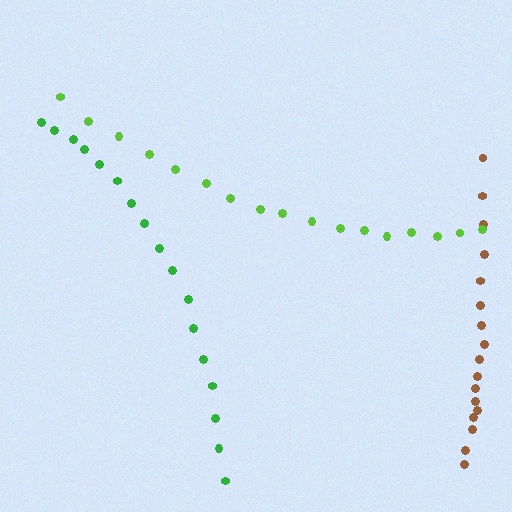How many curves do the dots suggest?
There are 3 distinct paths.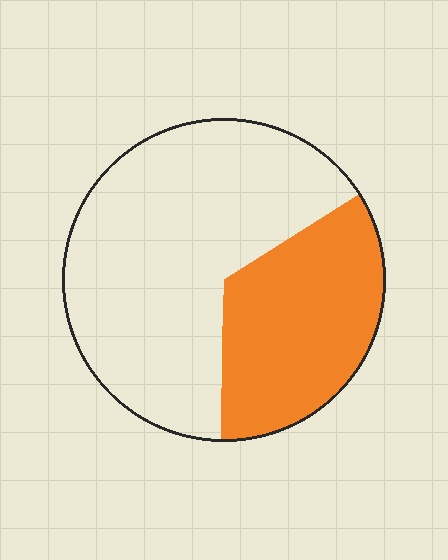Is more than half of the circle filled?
No.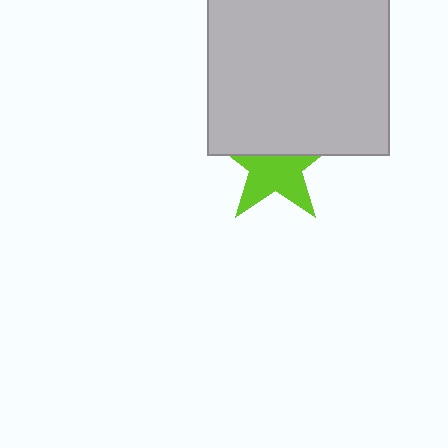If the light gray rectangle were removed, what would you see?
You would see the complete lime star.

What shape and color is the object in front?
The object in front is a light gray rectangle.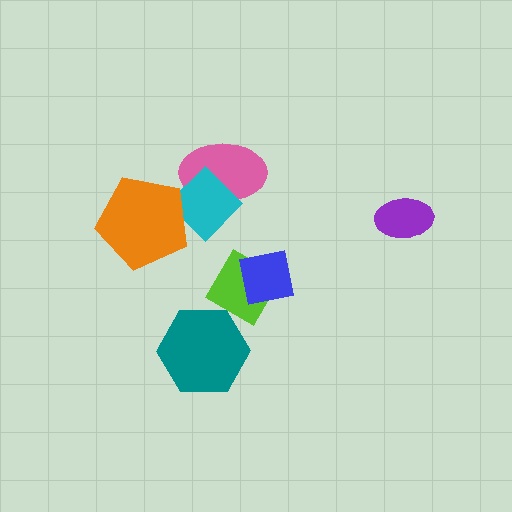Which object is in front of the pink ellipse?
The cyan diamond is in front of the pink ellipse.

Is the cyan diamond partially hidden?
Yes, it is partially covered by another shape.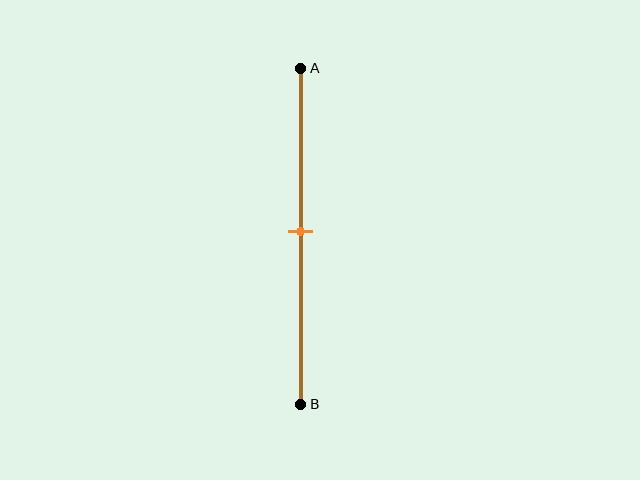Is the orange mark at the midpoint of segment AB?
Yes, the mark is approximately at the midpoint.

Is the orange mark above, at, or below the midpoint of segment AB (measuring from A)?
The orange mark is approximately at the midpoint of segment AB.